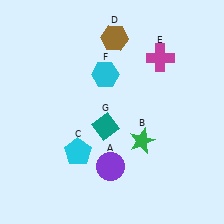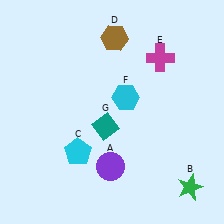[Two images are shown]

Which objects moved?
The objects that moved are: the green star (B), the cyan hexagon (F).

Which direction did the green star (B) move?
The green star (B) moved right.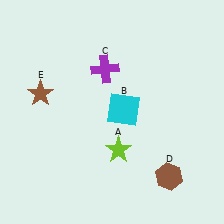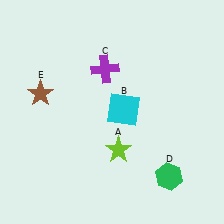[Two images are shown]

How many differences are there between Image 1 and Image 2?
There is 1 difference between the two images.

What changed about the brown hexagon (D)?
In Image 1, D is brown. In Image 2, it changed to green.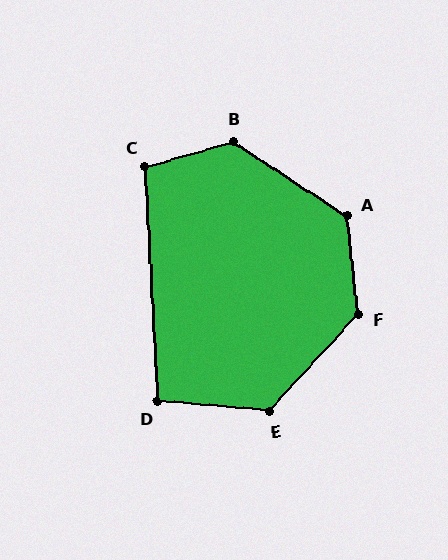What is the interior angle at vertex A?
Approximately 130 degrees (obtuse).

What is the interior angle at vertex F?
Approximately 131 degrees (obtuse).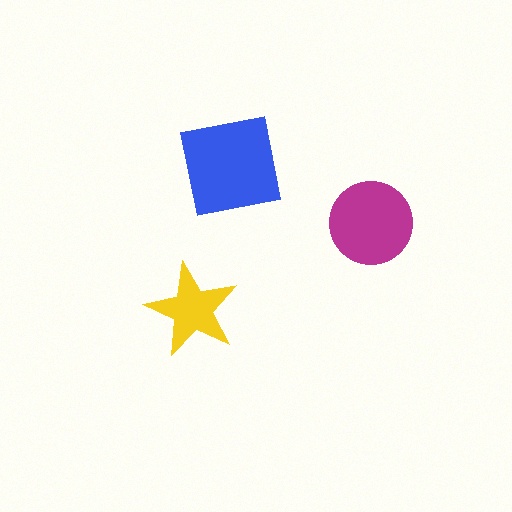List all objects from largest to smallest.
The blue square, the magenta circle, the yellow star.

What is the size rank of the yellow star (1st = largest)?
3rd.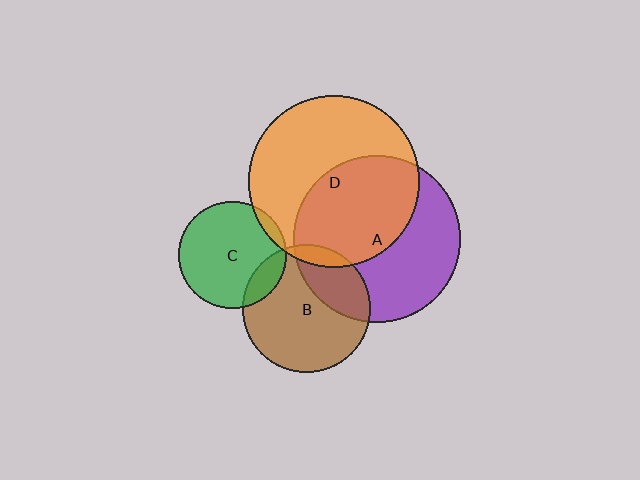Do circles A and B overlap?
Yes.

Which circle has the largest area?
Circle D (orange).